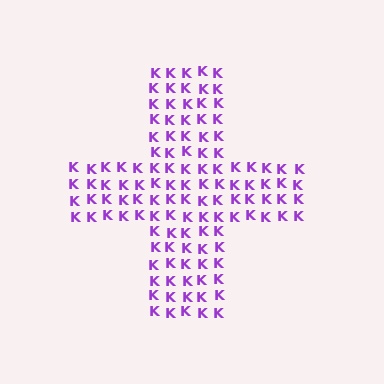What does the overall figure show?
The overall figure shows a cross.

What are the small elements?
The small elements are letter K's.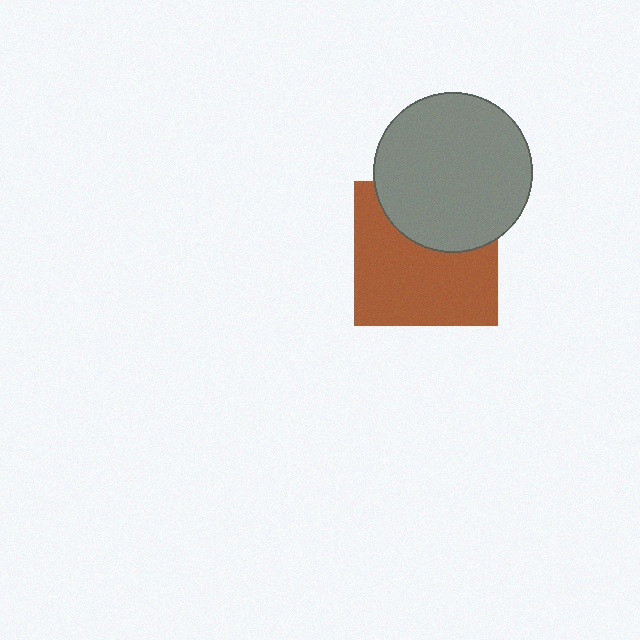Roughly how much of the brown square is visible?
About half of it is visible (roughly 65%).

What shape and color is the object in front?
The object in front is a gray circle.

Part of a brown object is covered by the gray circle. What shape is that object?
It is a square.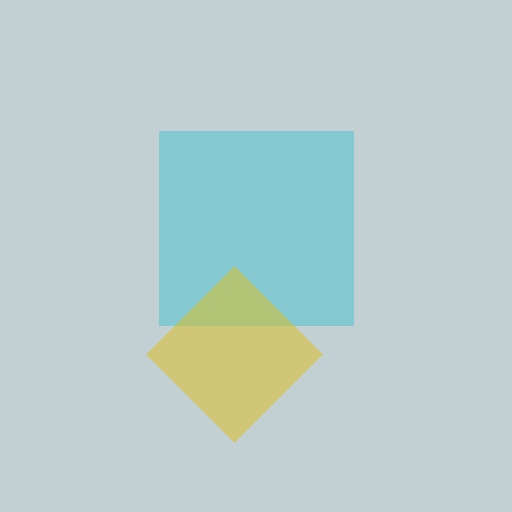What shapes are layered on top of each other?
The layered shapes are: a cyan square, a yellow diamond.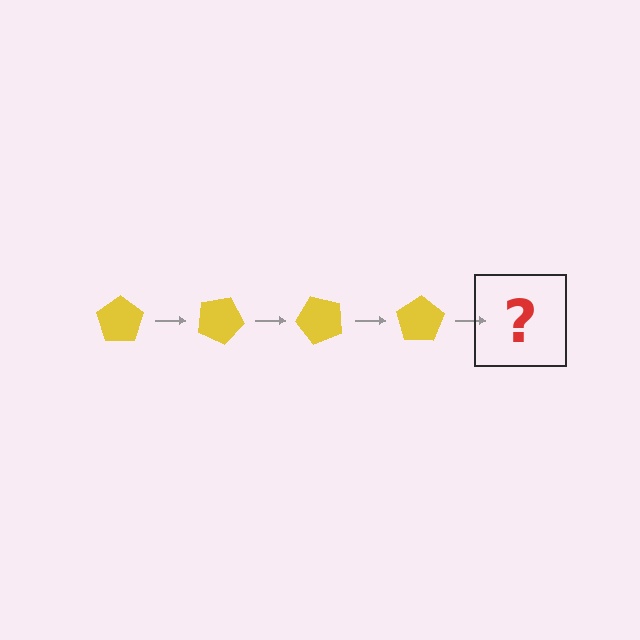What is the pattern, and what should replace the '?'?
The pattern is that the pentagon rotates 25 degrees each step. The '?' should be a yellow pentagon rotated 100 degrees.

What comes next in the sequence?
The next element should be a yellow pentagon rotated 100 degrees.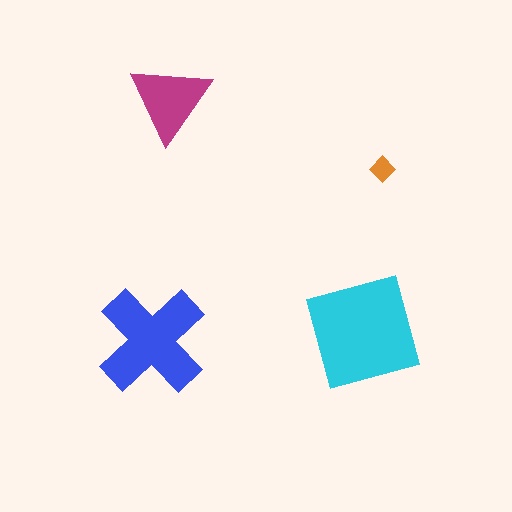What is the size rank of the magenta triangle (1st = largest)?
3rd.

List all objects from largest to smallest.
The cyan square, the blue cross, the magenta triangle, the orange diamond.